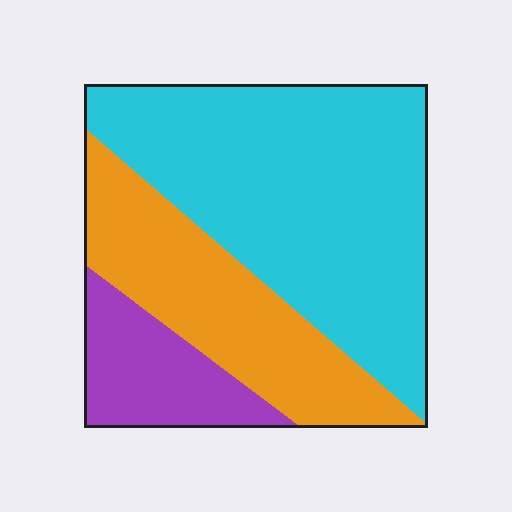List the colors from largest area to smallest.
From largest to smallest: cyan, orange, purple.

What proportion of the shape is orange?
Orange covers around 30% of the shape.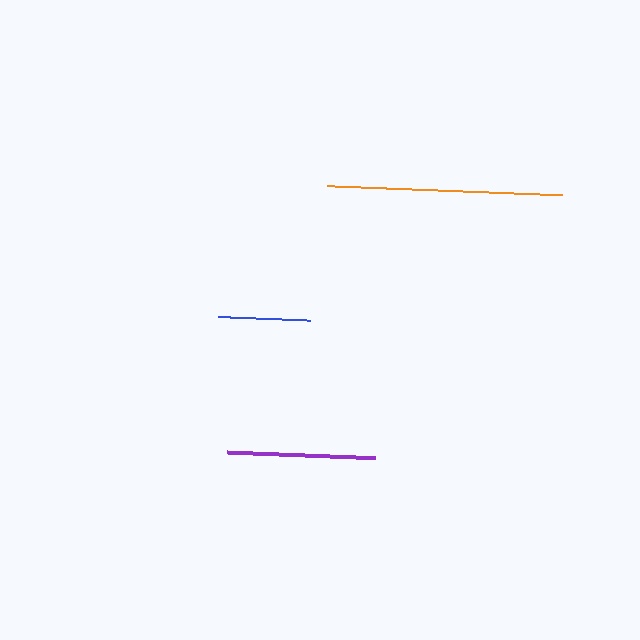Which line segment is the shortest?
The blue line is the shortest at approximately 92 pixels.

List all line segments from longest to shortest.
From longest to shortest: orange, purple, blue.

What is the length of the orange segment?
The orange segment is approximately 236 pixels long.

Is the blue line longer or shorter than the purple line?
The purple line is longer than the blue line.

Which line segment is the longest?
The orange line is the longest at approximately 236 pixels.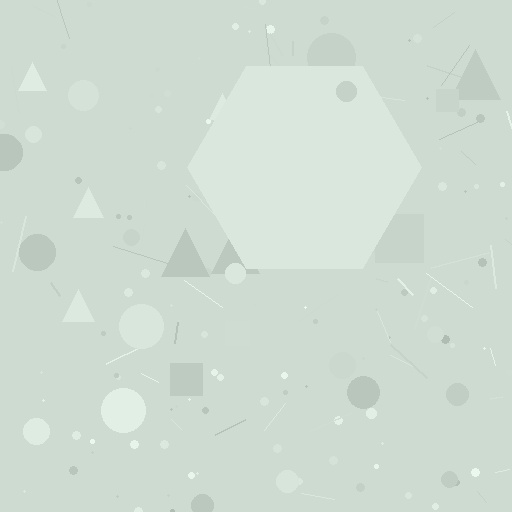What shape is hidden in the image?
A hexagon is hidden in the image.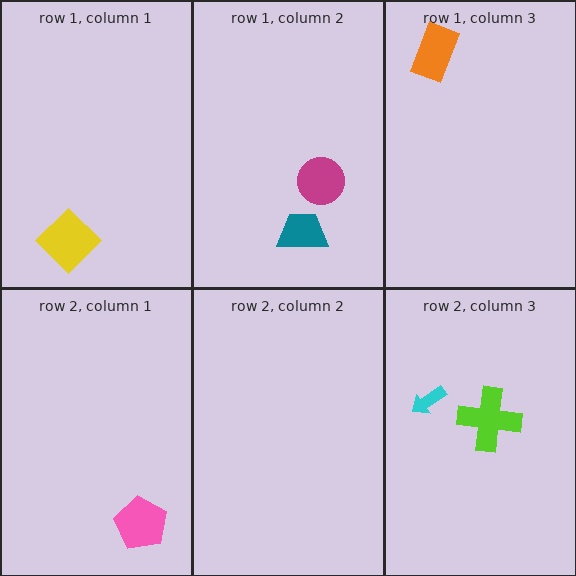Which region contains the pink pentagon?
The row 2, column 1 region.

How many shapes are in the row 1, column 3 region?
1.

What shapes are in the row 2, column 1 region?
The pink pentagon.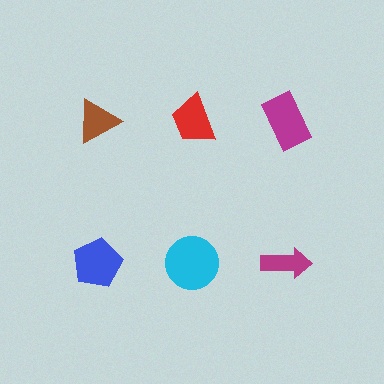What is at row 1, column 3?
A magenta rectangle.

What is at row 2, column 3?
A magenta arrow.